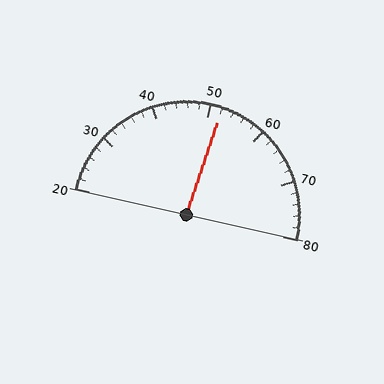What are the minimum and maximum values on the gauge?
The gauge ranges from 20 to 80.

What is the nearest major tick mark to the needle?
The nearest major tick mark is 50.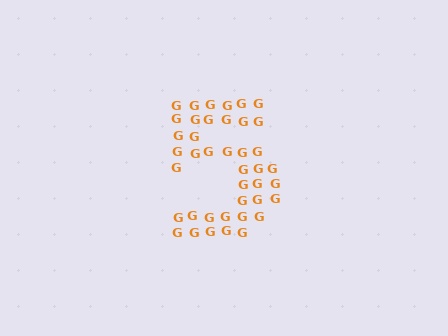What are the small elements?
The small elements are letter G's.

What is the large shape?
The large shape is the digit 5.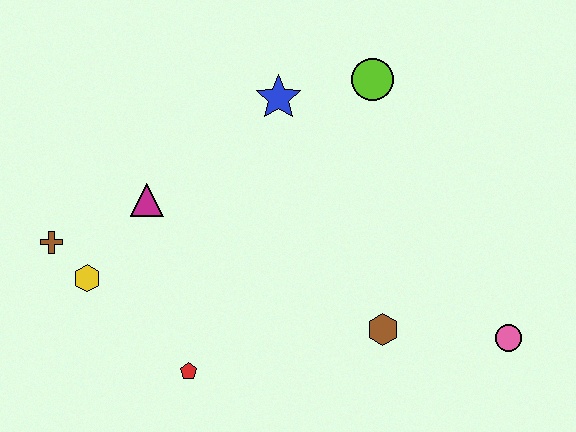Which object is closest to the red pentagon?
The yellow hexagon is closest to the red pentagon.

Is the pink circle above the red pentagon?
Yes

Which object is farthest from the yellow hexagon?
The pink circle is farthest from the yellow hexagon.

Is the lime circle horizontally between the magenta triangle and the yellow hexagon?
No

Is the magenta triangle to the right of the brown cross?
Yes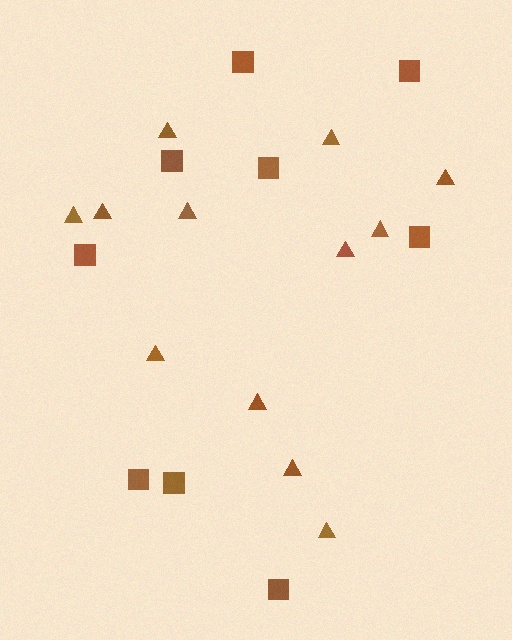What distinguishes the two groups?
There are 2 groups: one group of squares (9) and one group of triangles (12).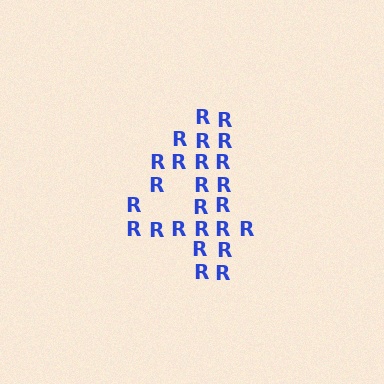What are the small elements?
The small elements are letter R's.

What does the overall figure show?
The overall figure shows the digit 4.